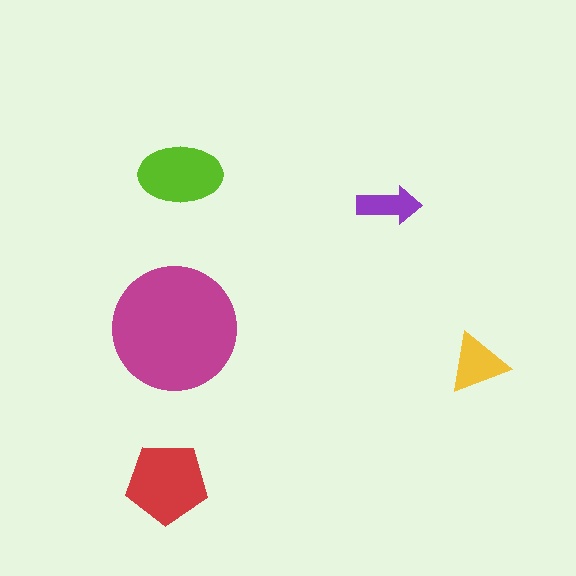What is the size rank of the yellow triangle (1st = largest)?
4th.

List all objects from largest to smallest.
The magenta circle, the red pentagon, the lime ellipse, the yellow triangle, the purple arrow.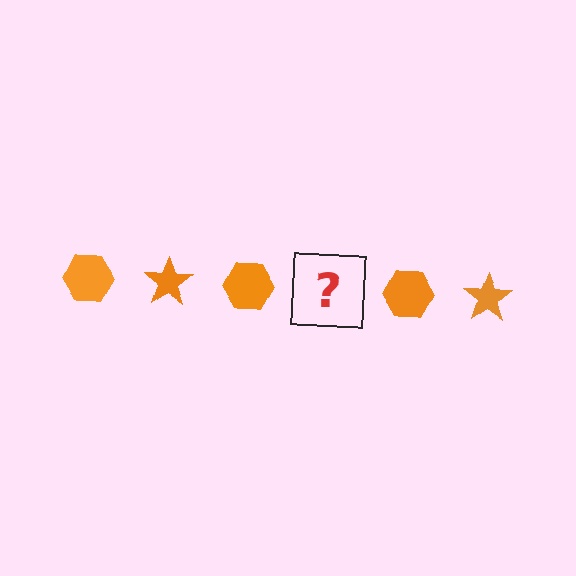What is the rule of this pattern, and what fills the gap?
The rule is that the pattern cycles through hexagon, star shapes in orange. The gap should be filled with an orange star.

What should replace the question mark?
The question mark should be replaced with an orange star.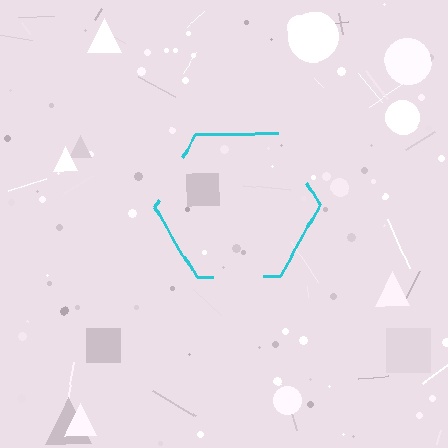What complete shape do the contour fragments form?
The contour fragments form a hexagon.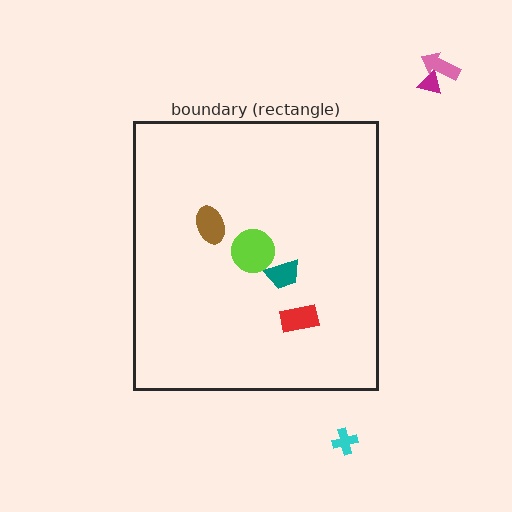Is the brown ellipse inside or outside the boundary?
Inside.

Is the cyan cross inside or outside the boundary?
Outside.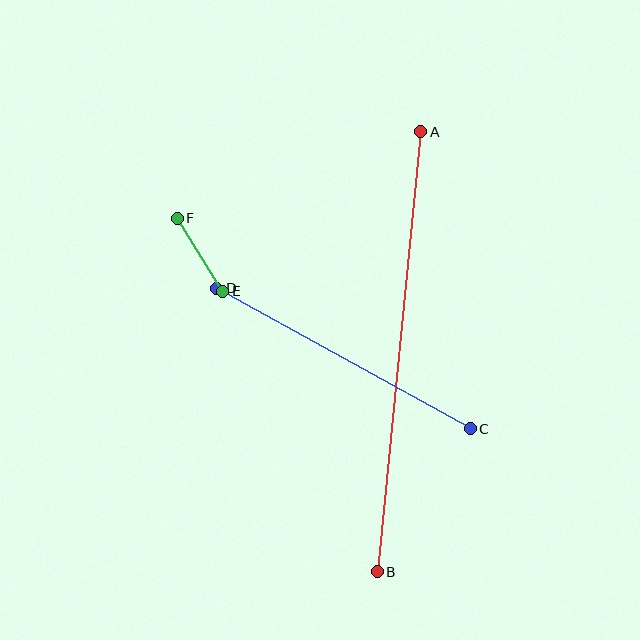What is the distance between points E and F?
The distance is approximately 86 pixels.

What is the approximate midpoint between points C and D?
The midpoint is at approximately (343, 359) pixels.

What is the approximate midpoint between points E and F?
The midpoint is at approximately (200, 255) pixels.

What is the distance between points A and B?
The distance is approximately 442 pixels.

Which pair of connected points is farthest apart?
Points A and B are farthest apart.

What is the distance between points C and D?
The distance is approximately 290 pixels.